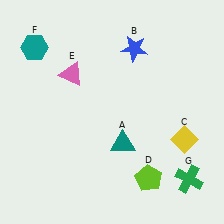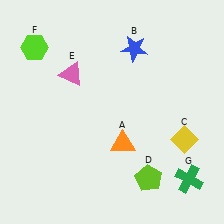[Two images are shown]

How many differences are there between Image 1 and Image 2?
There are 2 differences between the two images.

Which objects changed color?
A changed from teal to orange. F changed from teal to lime.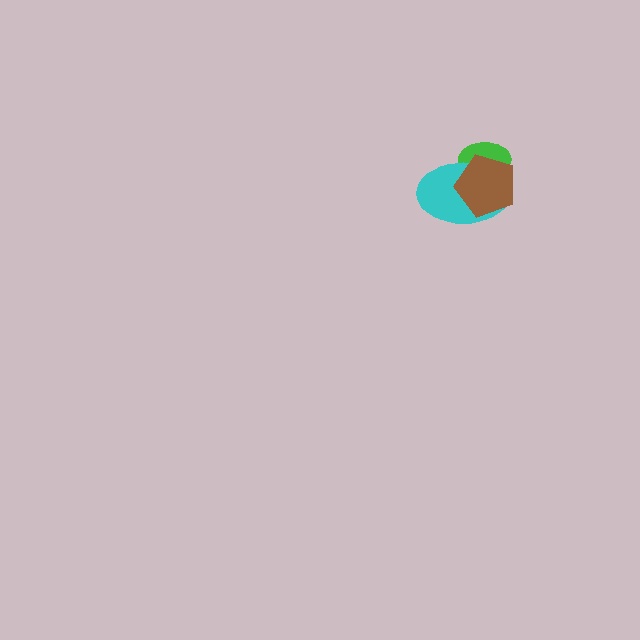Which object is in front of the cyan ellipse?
The brown pentagon is in front of the cyan ellipse.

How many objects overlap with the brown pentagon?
2 objects overlap with the brown pentagon.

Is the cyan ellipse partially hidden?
Yes, it is partially covered by another shape.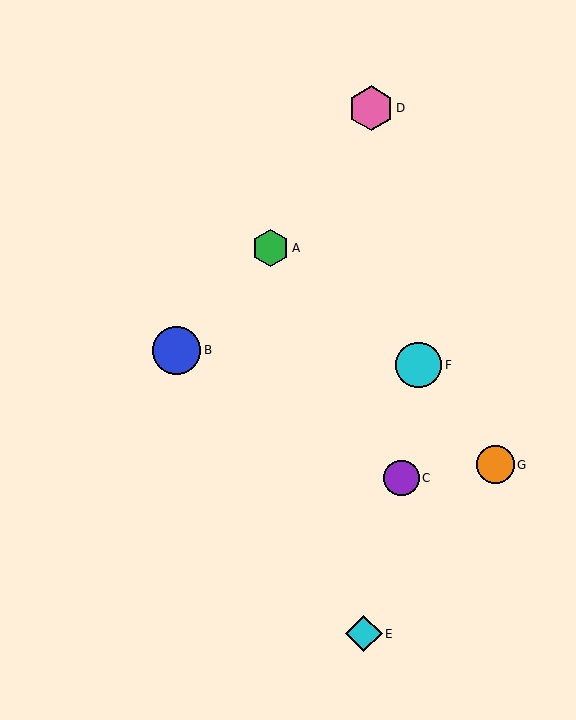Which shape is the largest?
The blue circle (labeled B) is the largest.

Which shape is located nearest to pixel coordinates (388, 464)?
The purple circle (labeled C) at (401, 478) is nearest to that location.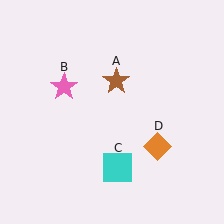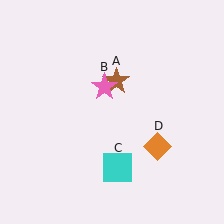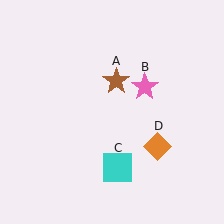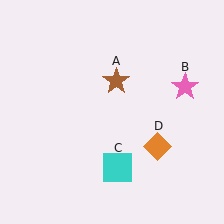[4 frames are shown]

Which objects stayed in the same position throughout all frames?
Brown star (object A) and cyan square (object C) and orange diamond (object D) remained stationary.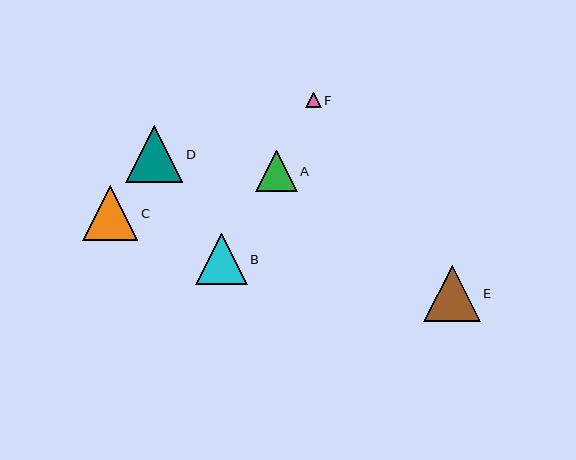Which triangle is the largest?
Triangle D is the largest with a size of approximately 57 pixels.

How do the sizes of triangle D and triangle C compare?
Triangle D and triangle C are approximately the same size.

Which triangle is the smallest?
Triangle F is the smallest with a size of approximately 16 pixels.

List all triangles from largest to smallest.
From largest to smallest: D, E, C, B, A, F.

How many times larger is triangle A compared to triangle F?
Triangle A is approximately 2.6 times the size of triangle F.